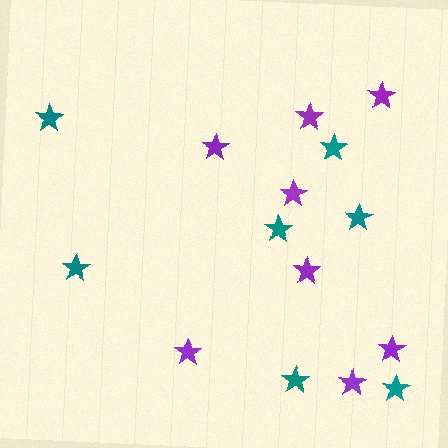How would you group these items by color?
There are 2 groups: one group of purple stars (8) and one group of teal stars (7).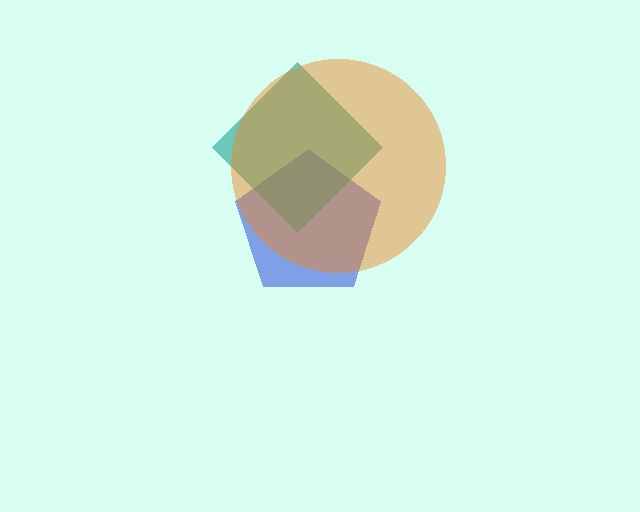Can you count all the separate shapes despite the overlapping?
Yes, there are 3 separate shapes.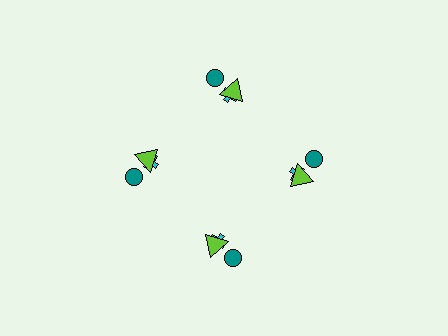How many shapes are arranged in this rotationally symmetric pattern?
There are 12 shapes, arranged in 4 groups of 3.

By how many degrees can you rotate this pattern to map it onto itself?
The pattern maps onto itself every 90 degrees of rotation.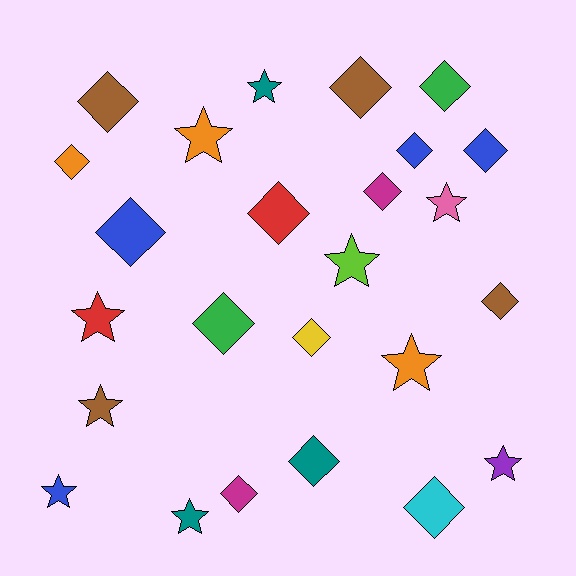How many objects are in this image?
There are 25 objects.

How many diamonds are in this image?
There are 15 diamonds.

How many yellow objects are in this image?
There is 1 yellow object.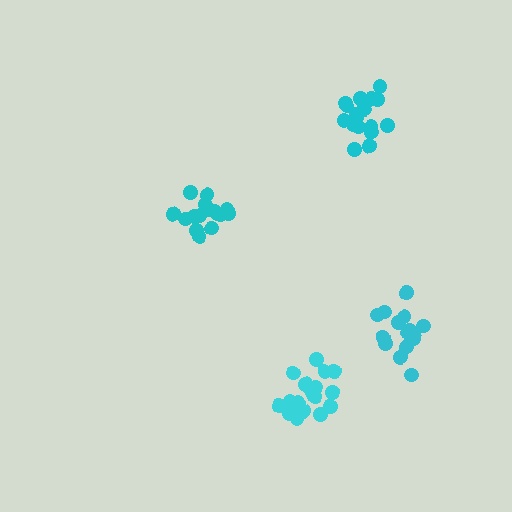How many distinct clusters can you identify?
There are 4 distinct clusters.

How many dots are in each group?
Group 1: 18 dots, Group 2: 17 dots, Group 3: 15 dots, Group 4: 20 dots (70 total).